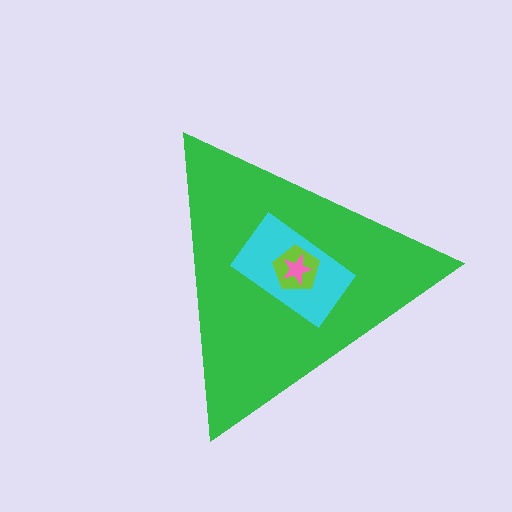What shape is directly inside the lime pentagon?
The pink star.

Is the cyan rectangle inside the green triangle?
Yes.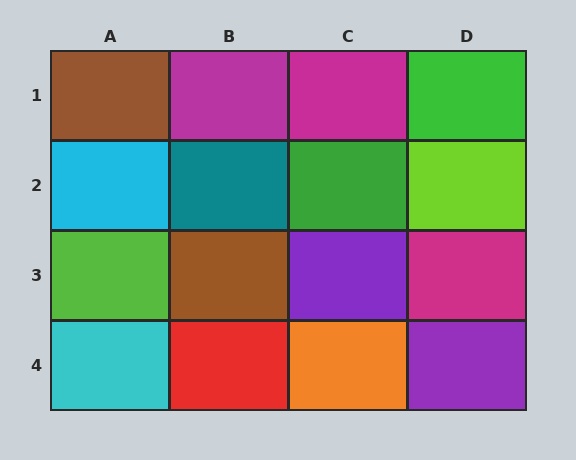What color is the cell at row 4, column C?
Orange.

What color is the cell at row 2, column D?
Lime.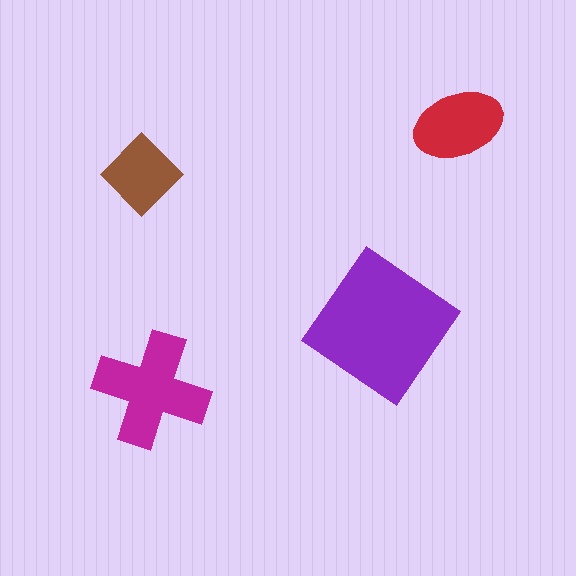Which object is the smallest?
The brown diamond.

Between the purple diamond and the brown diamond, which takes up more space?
The purple diamond.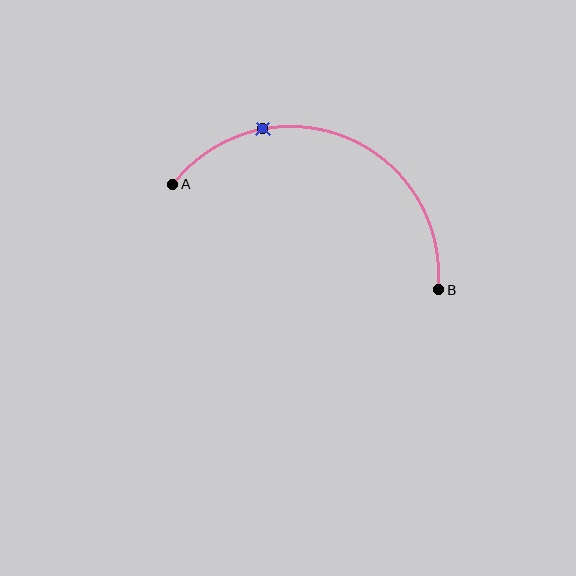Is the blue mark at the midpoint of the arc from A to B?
No. The blue mark lies on the arc but is closer to endpoint A. The arc midpoint would be at the point on the curve equidistant along the arc from both A and B.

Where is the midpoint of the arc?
The arc midpoint is the point on the curve farthest from the straight line joining A and B. It sits above that line.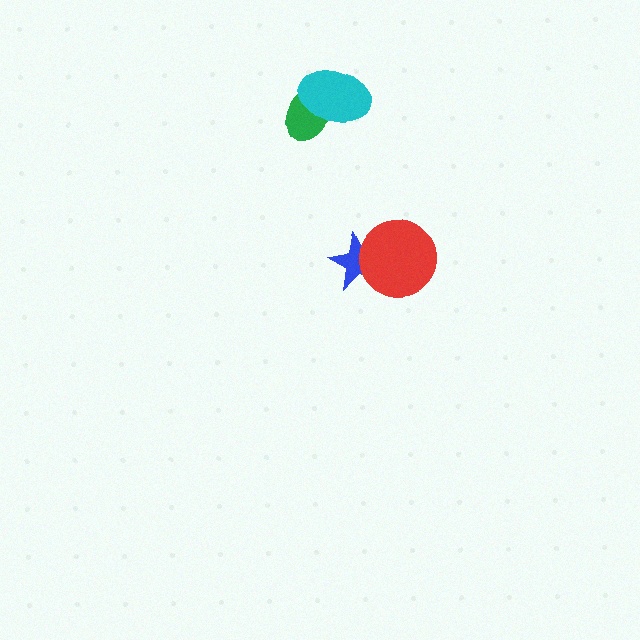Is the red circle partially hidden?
No, no other shape covers it.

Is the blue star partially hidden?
Yes, it is partially covered by another shape.